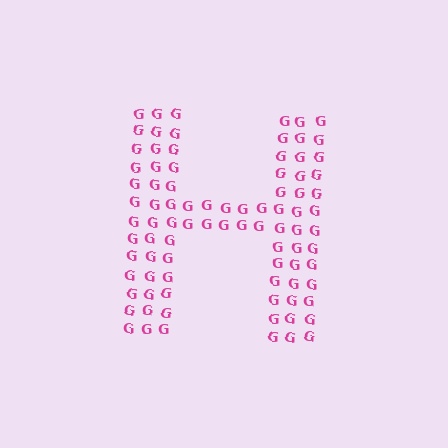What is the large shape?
The large shape is the letter H.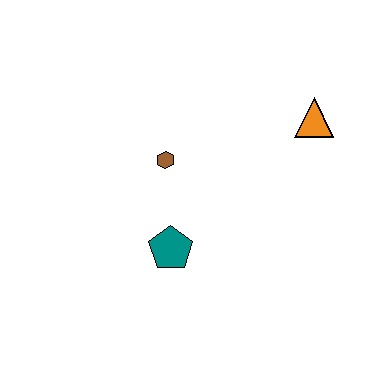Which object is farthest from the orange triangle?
The teal pentagon is farthest from the orange triangle.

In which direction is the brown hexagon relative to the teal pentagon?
The brown hexagon is above the teal pentagon.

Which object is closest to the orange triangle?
The brown hexagon is closest to the orange triangle.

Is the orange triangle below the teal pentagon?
No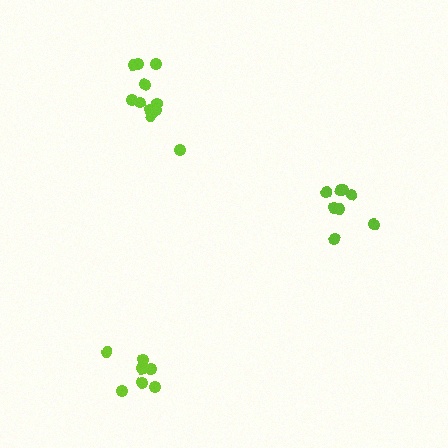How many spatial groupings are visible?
There are 3 spatial groupings.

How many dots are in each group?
Group 1: 7 dots, Group 2: 11 dots, Group 3: 8 dots (26 total).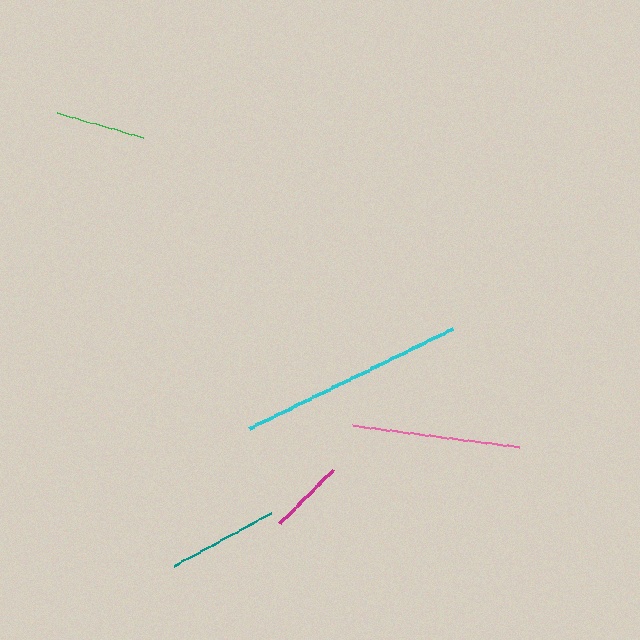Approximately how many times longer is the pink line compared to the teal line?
The pink line is approximately 1.5 times the length of the teal line.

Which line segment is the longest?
The cyan line is the longest at approximately 226 pixels.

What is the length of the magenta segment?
The magenta segment is approximately 75 pixels long.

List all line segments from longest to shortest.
From longest to shortest: cyan, pink, teal, green, magenta.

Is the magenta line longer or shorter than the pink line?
The pink line is longer than the magenta line.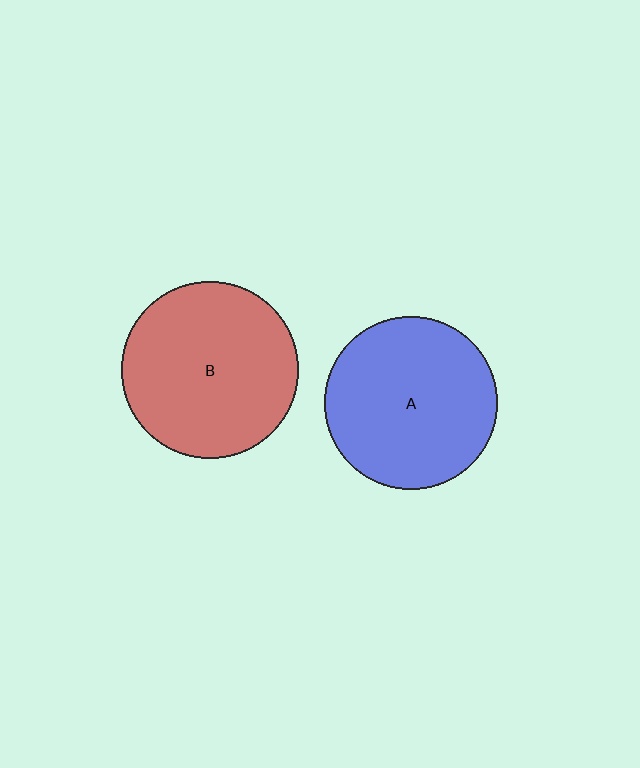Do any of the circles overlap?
No, none of the circles overlap.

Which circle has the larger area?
Circle B (red).